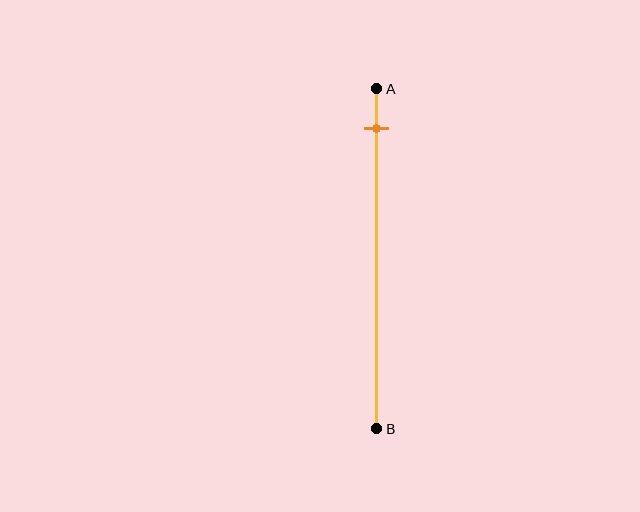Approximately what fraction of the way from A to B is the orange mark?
The orange mark is approximately 10% of the way from A to B.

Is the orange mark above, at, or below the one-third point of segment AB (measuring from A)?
The orange mark is above the one-third point of segment AB.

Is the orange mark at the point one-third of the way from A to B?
No, the mark is at about 10% from A, not at the 33% one-third point.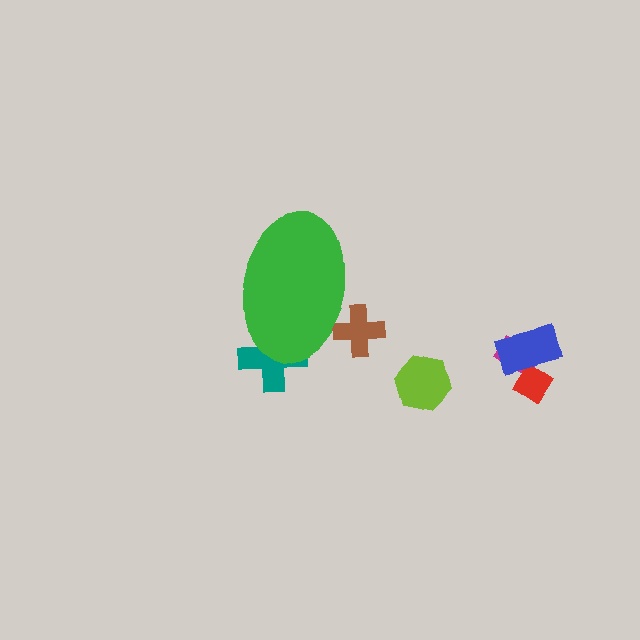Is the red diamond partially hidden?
No, the red diamond is fully visible.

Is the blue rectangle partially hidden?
No, the blue rectangle is fully visible.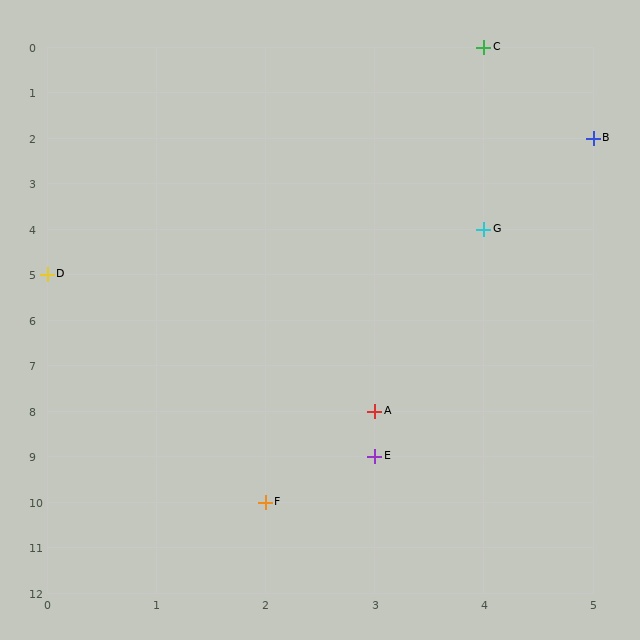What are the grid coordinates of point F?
Point F is at grid coordinates (2, 10).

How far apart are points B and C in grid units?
Points B and C are 1 column and 2 rows apart (about 2.2 grid units diagonally).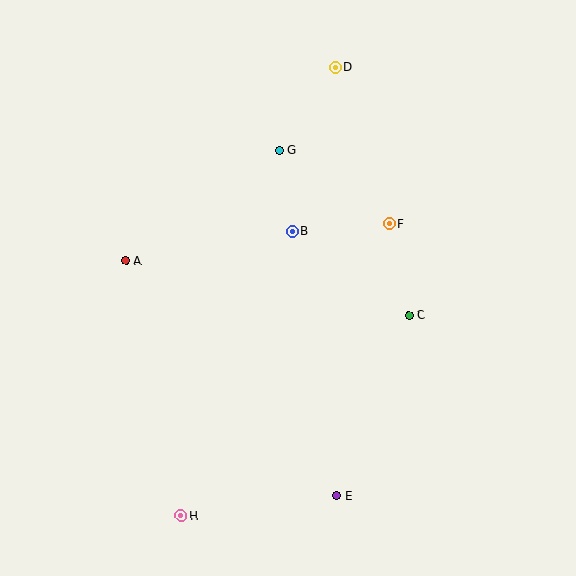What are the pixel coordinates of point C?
Point C is at (409, 316).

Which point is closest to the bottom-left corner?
Point H is closest to the bottom-left corner.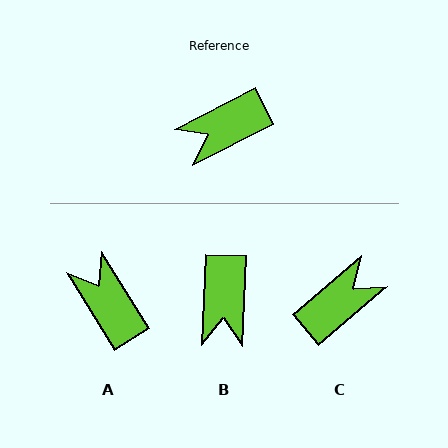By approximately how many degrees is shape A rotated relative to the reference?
Approximately 86 degrees clockwise.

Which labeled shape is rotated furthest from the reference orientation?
C, about 167 degrees away.